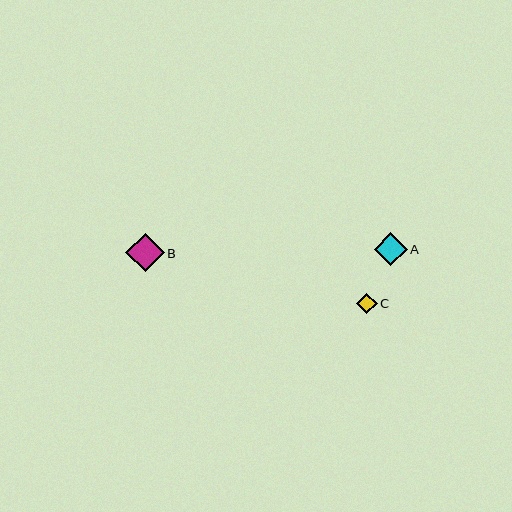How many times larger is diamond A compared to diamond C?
Diamond A is approximately 1.6 times the size of diamond C.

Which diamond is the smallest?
Diamond C is the smallest with a size of approximately 20 pixels.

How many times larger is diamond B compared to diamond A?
Diamond B is approximately 1.2 times the size of diamond A.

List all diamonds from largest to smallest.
From largest to smallest: B, A, C.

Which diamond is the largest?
Diamond B is the largest with a size of approximately 39 pixels.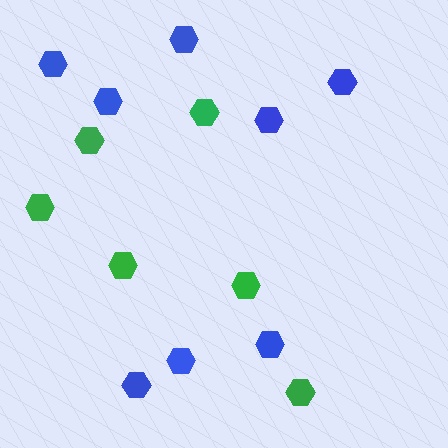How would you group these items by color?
There are 2 groups: one group of green hexagons (6) and one group of blue hexagons (8).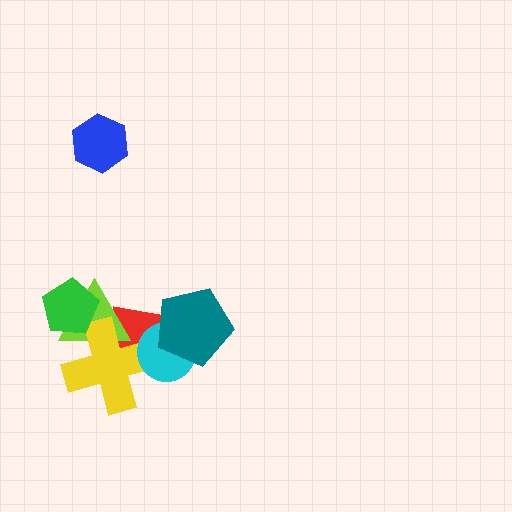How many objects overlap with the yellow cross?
3 objects overlap with the yellow cross.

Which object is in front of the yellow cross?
The cyan circle is in front of the yellow cross.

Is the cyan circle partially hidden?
Yes, it is partially covered by another shape.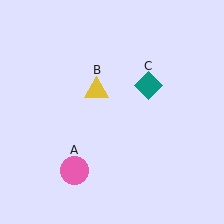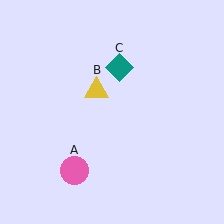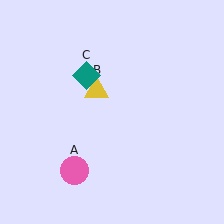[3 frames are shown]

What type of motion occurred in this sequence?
The teal diamond (object C) rotated counterclockwise around the center of the scene.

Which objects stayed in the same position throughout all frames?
Pink circle (object A) and yellow triangle (object B) remained stationary.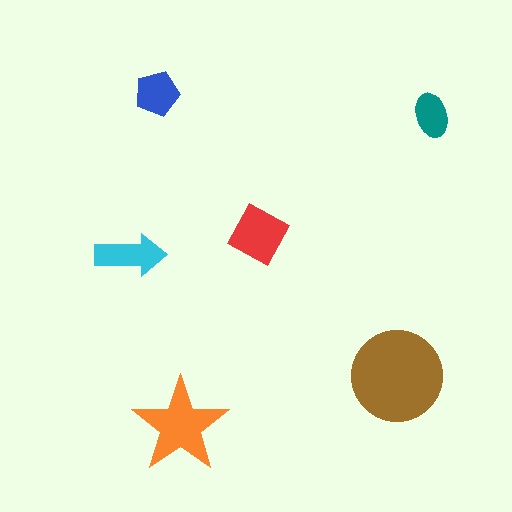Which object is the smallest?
The teal ellipse.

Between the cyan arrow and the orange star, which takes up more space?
The orange star.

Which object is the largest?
The brown circle.